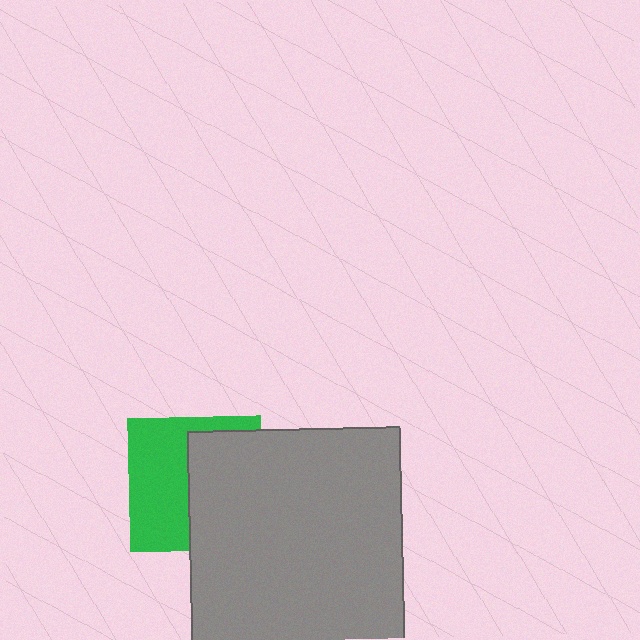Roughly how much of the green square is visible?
About half of it is visible (roughly 49%).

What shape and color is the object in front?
The object in front is a gray square.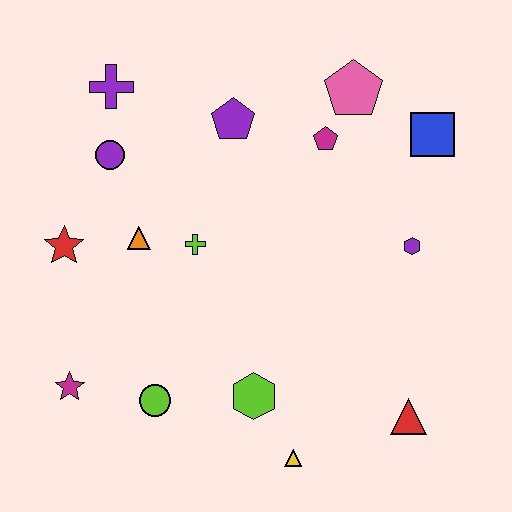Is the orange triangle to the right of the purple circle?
Yes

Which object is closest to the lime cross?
The orange triangle is closest to the lime cross.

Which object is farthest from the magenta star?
The blue square is farthest from the magenta star.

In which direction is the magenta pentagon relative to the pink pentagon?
The magenta pentagon is below the pink pentagon.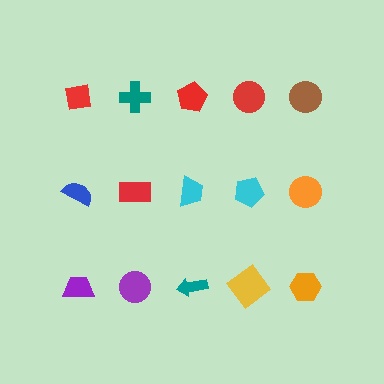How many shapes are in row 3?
5 shapes.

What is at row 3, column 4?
A yellow diamond.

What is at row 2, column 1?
A blue semicircle.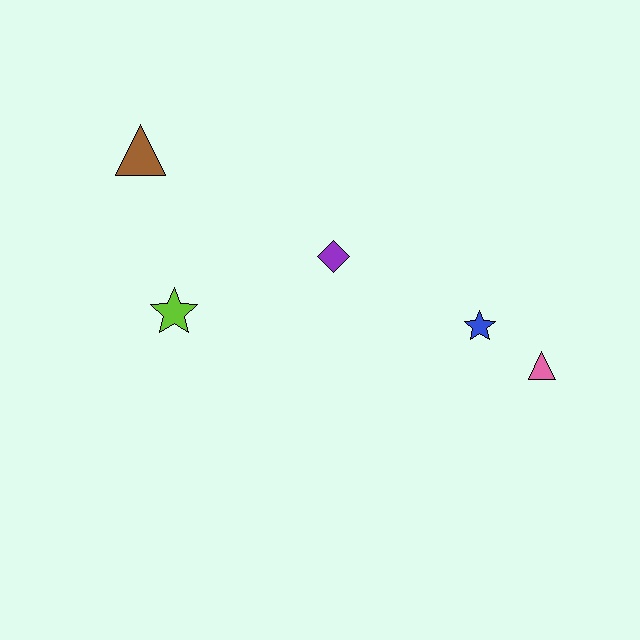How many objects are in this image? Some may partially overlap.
There are 5 objects.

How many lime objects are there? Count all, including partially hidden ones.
There is 1 lime object.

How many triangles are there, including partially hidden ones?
There are 2 triangles.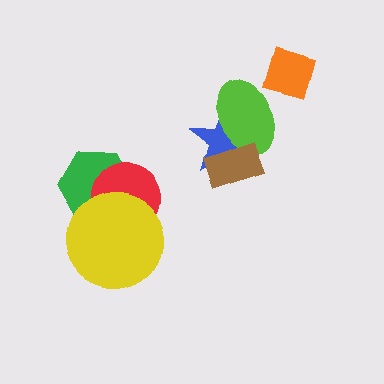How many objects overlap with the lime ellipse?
3 objects overlap with the lime ellipse.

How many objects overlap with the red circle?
2 objects overlap with the red circle.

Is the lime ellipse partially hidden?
Yes, it is partially covered by another shape.